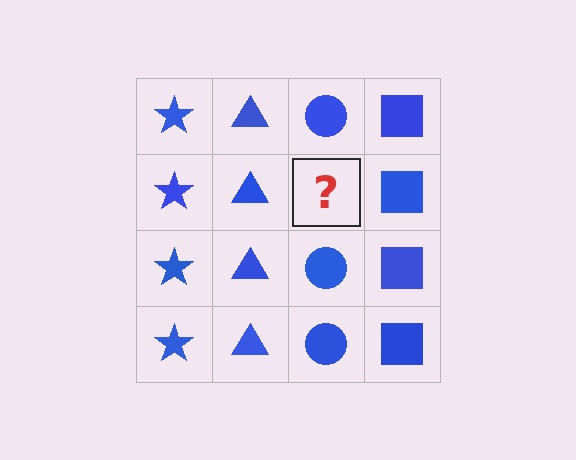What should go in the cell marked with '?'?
The missing cell should contain a blue circle.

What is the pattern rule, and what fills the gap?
The rule is that each column has a consistent shape. The gap should be filled with a blue circle.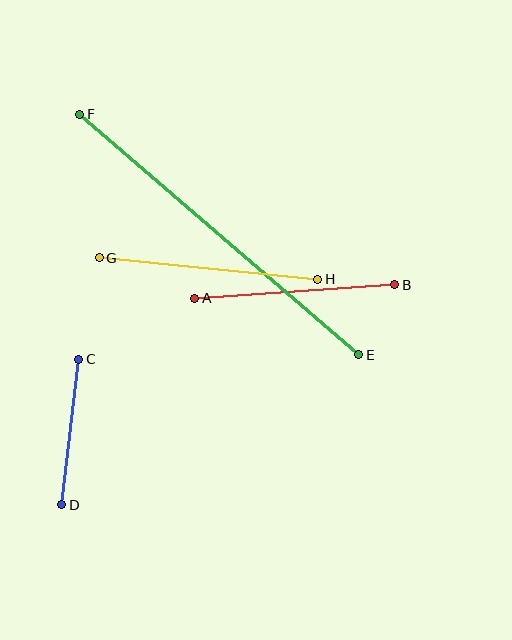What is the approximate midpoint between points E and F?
The midpoint is at approximately (219, 235) pixels.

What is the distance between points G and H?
The distance is approximately 220 pixels.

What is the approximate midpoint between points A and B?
The midpoint is at approximately (295, 291) pixels.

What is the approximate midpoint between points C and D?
The midpoint is at approximately (70, 432) pixels.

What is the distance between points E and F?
The distance is approximately 368 pixels.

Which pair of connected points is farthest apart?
Points E and F are farthest apart.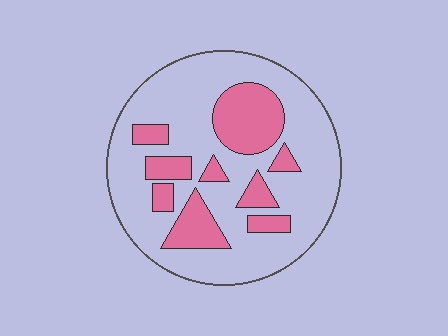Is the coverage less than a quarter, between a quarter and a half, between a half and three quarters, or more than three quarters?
Between a quarter and a half.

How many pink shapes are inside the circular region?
9.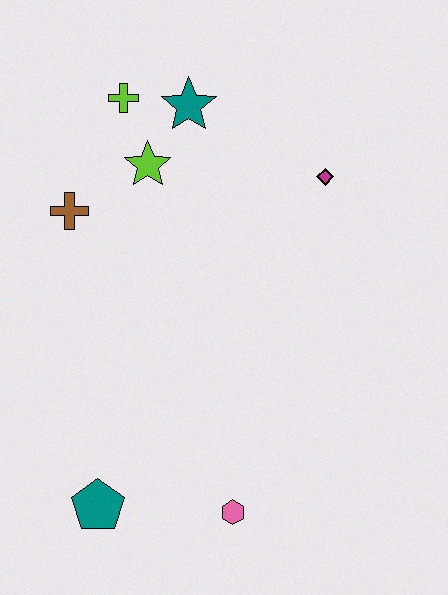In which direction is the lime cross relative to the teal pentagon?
The lime cross is above the teal pentagon.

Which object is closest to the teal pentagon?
The pink hexagon is closest to the teal pentagon.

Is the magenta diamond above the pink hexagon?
Yes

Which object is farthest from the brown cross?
The pink hexagon is farthest from the brown cross.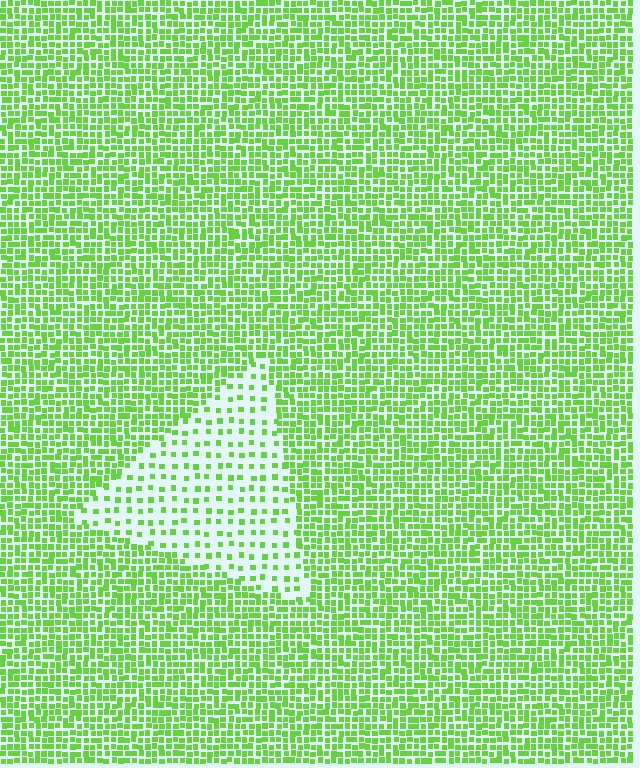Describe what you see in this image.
The image contains small lime elements arranged at two different densities. A triangle-shaped region is visible where the elements are less densely packed than the surrounding area.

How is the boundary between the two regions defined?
The boundary is defined by a change in element density (approximately 2.7x ratio). All elements are the same color, size, and shape.